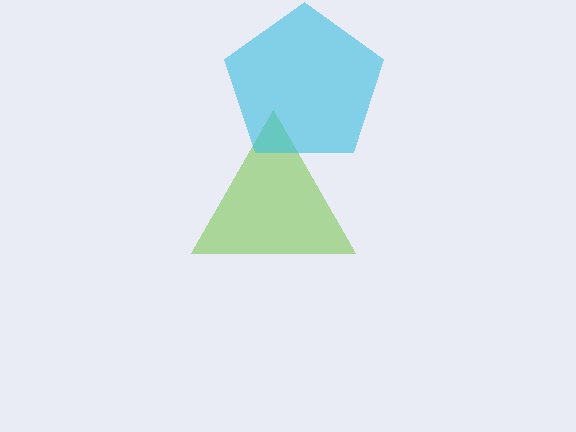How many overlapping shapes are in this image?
There are 2 overlapping shapes in the image.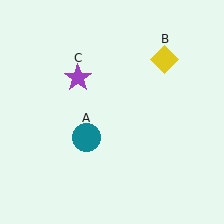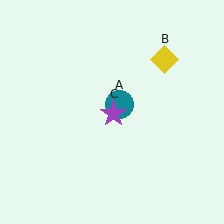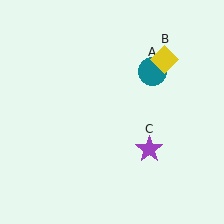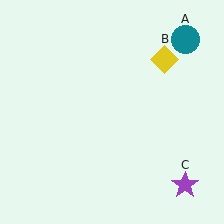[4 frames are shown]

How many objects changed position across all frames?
2 objects changed position: teal circle (object A), purple star (object C).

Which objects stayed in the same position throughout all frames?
Yellow diamond (object B) remained stationary.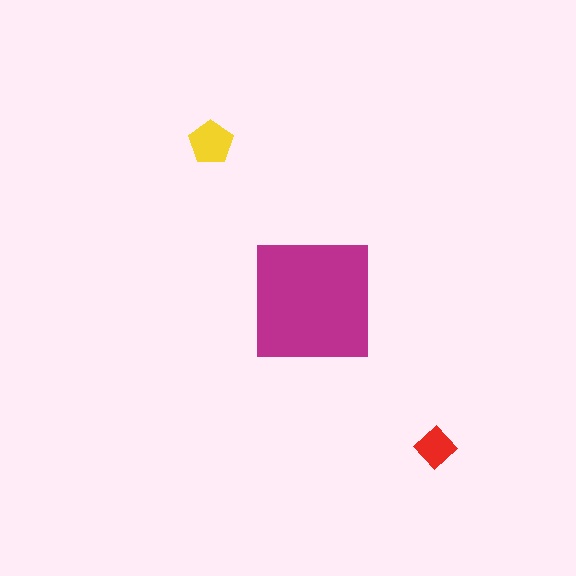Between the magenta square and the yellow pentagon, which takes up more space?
The magenta square.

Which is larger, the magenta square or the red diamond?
The magenta square.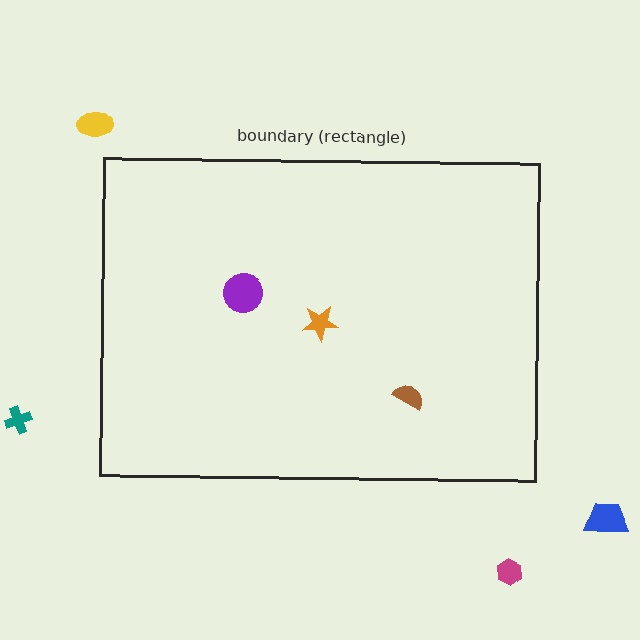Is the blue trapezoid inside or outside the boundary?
Outside.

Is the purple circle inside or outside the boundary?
Inside.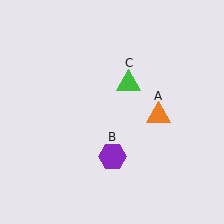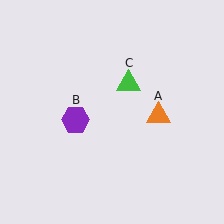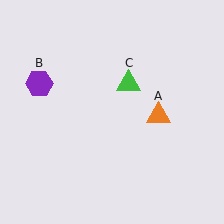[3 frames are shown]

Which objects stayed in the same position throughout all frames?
Orange triangle (object A) and green triangle (object C) remained stationary.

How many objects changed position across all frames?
1 object changed position: purple hexagon (object B).